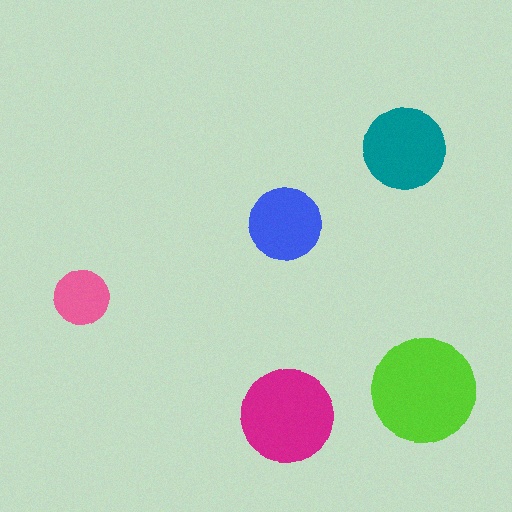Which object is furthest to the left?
The pink circle is leftmost.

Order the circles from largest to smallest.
the lime one, the magenta one, the teal one, the blue one, the pink one.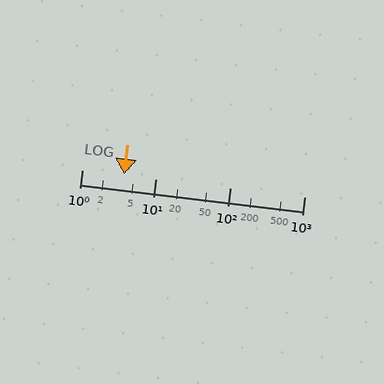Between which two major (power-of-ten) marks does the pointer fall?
The pointer is between 1 and 10.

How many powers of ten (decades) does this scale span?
The scale spans 3 decades, from 1 to 1000.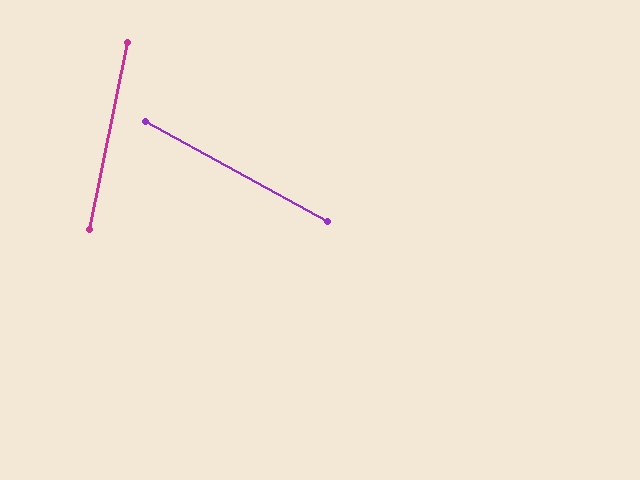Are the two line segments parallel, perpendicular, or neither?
Neither parallel nor perpendicular — they differ by about 73°.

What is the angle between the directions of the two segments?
Approximately 73 degrees.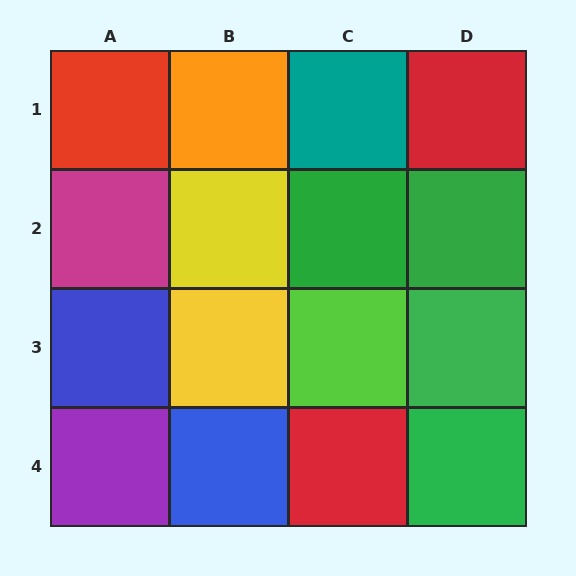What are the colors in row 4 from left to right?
Purple, blue, red, green.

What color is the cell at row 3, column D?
Green.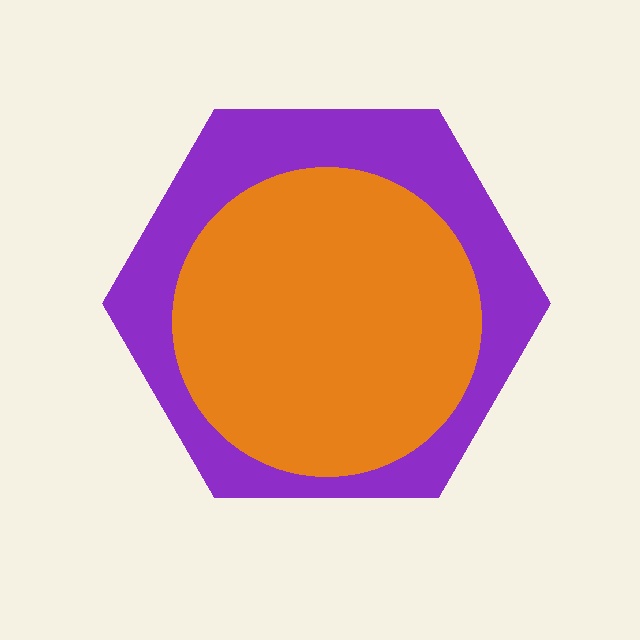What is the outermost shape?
The purple hexagon.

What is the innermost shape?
The orange circle.